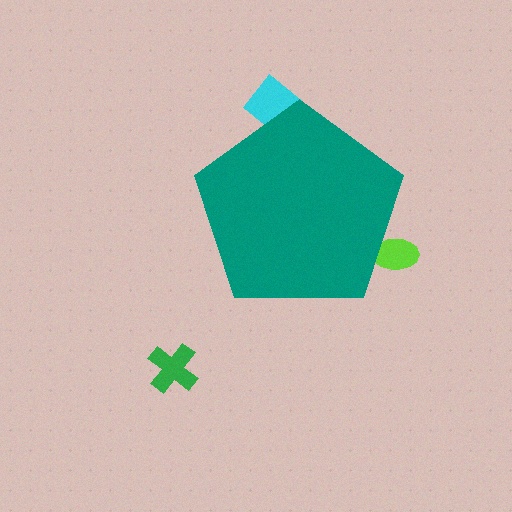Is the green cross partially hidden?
No, the green cross is fully visible.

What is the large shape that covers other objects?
A teal pentagon.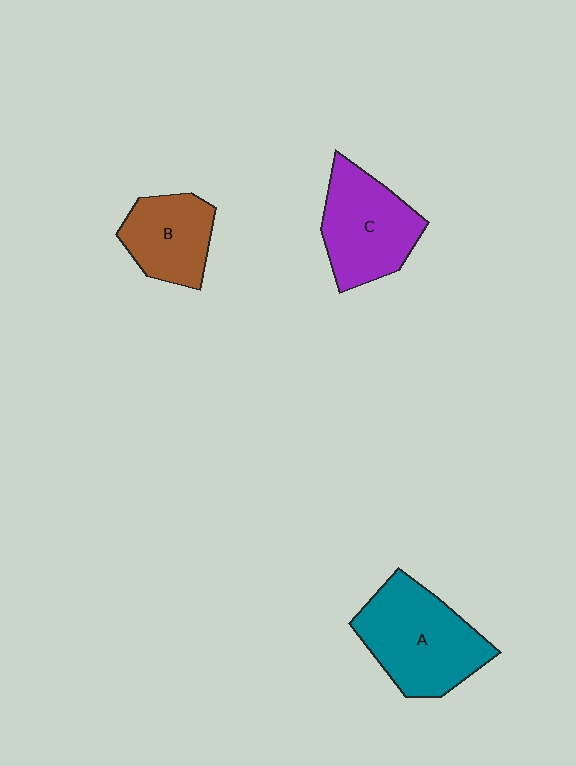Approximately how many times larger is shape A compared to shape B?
Approximately 1.6 times.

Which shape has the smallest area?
Shape B (brown).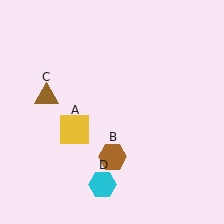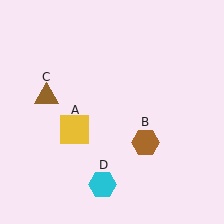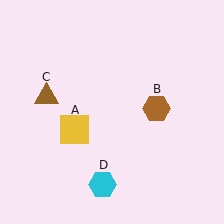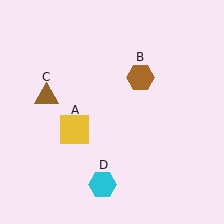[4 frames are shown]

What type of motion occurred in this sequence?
The brown hexagon (object B) rotated counterclockwise around the center of the scene.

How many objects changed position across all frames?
1 object changed position: brown hexagon (object B).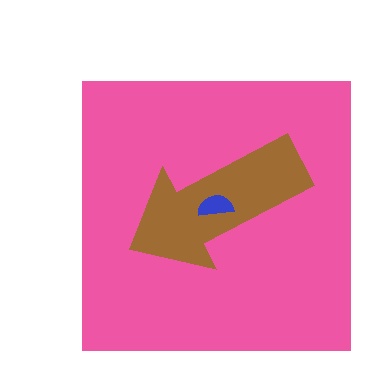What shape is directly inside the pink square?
The brown arrow.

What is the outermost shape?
The pink square.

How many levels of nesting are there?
3.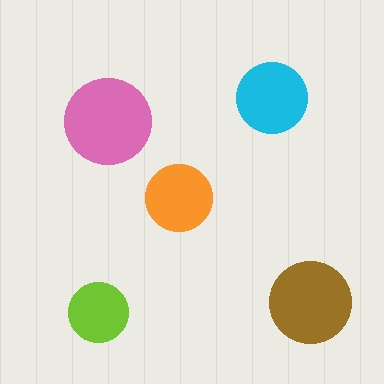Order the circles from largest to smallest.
the pink one, the brown one, the cyan one, the orange one, the lime one.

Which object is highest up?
The cyan circle is topmost.